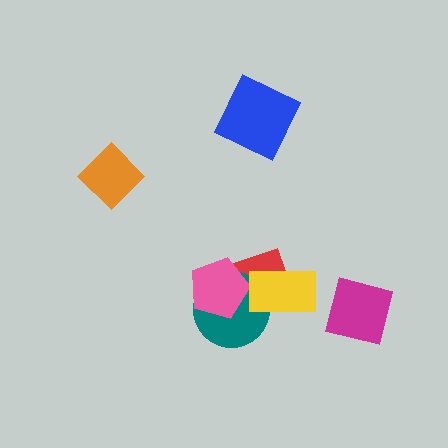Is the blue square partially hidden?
No, no other shape covers it.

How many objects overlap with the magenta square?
0 objects overlap with the magenta square.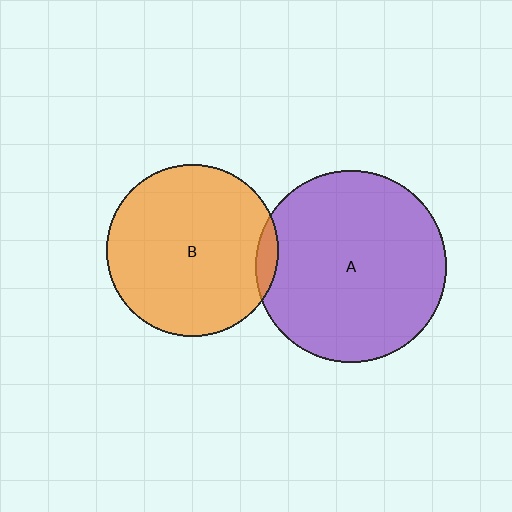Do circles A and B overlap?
Yes.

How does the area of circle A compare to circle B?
Approximately 1.2 times.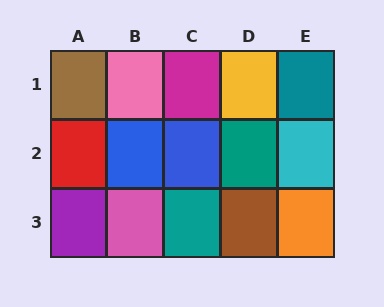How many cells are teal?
3 cells are teal.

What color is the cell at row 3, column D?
Brown.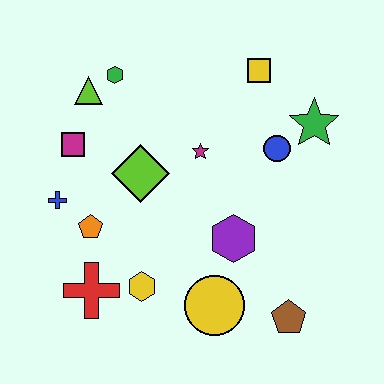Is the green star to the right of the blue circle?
Yes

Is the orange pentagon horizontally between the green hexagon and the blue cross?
Yes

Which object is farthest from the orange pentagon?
The green star is farthest from the orange pentagon.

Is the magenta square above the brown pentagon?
Yes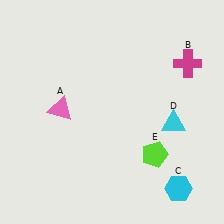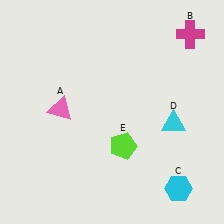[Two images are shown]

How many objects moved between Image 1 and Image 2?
2 objects moved between the two images.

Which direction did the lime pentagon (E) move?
The lime pentagon (E) moved left.